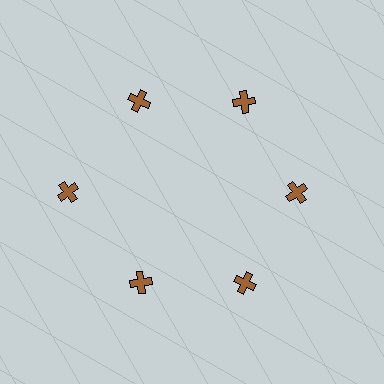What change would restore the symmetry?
The symmetry would be restored by moving it inward, back onto the ring so that all 6 crosses sit at equal angles and equal distance from the center.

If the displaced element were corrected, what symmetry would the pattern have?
It would have 6-fold rotational symmetry — the pattern would map onto itself every 60 degrees.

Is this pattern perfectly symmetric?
No. The 6 brown crosses are arranged in a ring, but one element near the 9 o'clock position is pushed outward from the center, breaking the 6-fold rotational symmetry.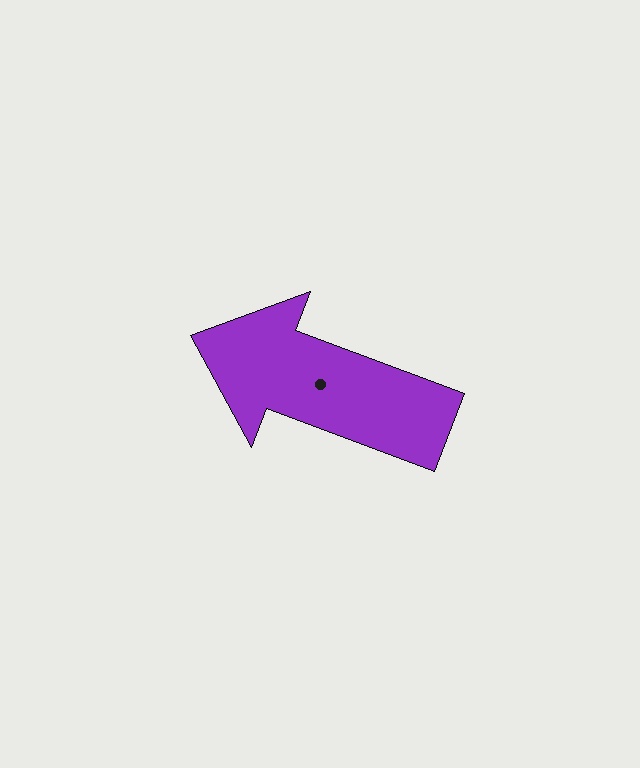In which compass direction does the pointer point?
West.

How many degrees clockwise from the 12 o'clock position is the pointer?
Approximately 291 degrees.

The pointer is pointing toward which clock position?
Roughly 10 o'clock.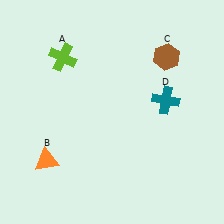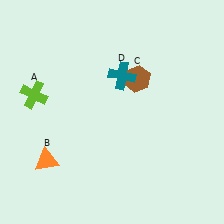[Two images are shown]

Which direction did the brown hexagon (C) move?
The brown hexagon (C) moved left.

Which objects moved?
The objects that moved are: the lime cross (A), the brown hexagon (C), the teal cross (D).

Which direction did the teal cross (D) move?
The teal cross (D) moved left.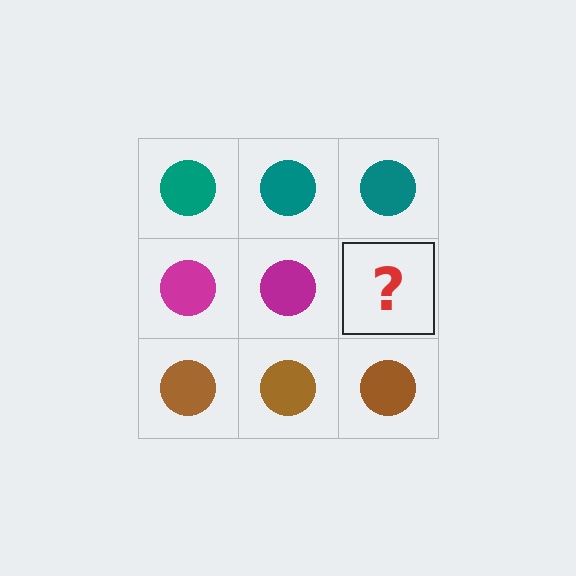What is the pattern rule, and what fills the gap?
The rule is that each row has a consistent color. The gap should be filled with a magenta circle.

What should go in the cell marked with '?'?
The missing cell should contain a magenta circle.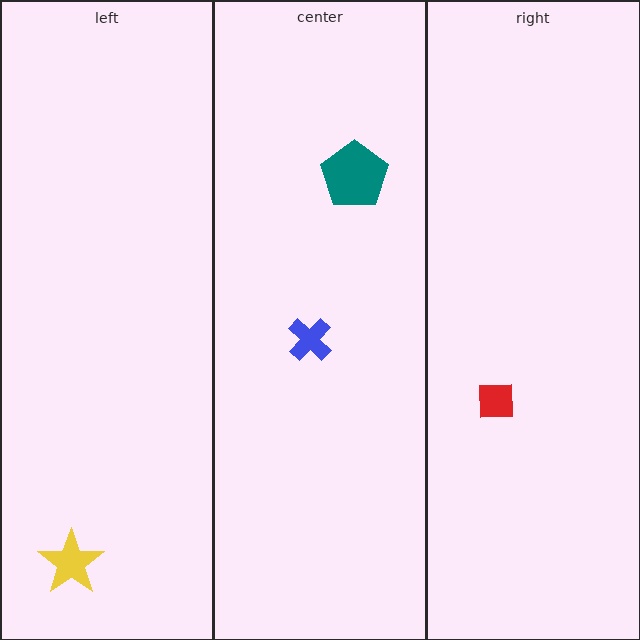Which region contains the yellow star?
The left region.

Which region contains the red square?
The right region.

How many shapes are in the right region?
1.